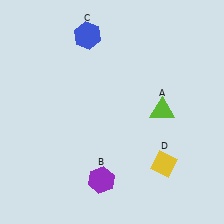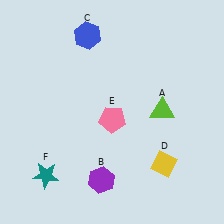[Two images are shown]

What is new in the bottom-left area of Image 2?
A teal star (F) was added in the bottom-left area of Image 2.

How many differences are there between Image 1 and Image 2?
There are 2 differences between the two images.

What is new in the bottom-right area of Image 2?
A pink pentagon (E) was added in the bottom-right area of Image 2.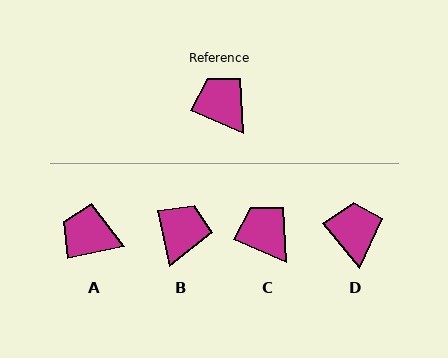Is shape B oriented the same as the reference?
No, it is off by about 55 degrees.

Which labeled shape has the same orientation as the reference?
C.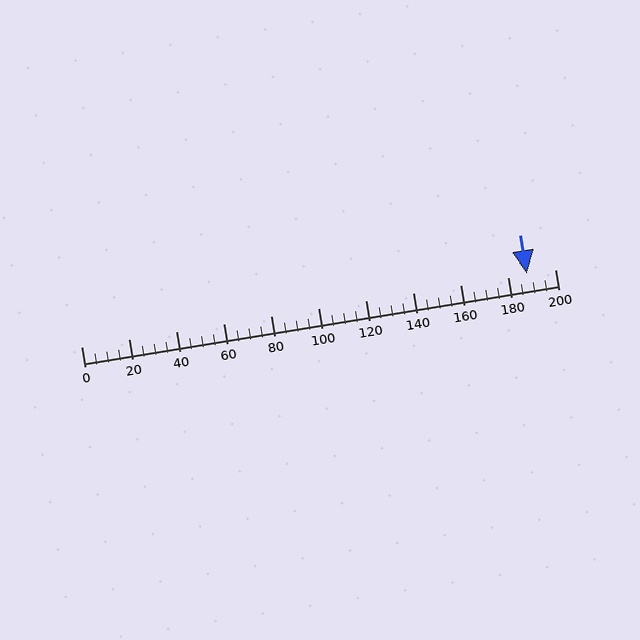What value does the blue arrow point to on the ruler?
The blue arrow points to approximately 188.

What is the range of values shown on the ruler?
The ruler shows values from 0 to 200.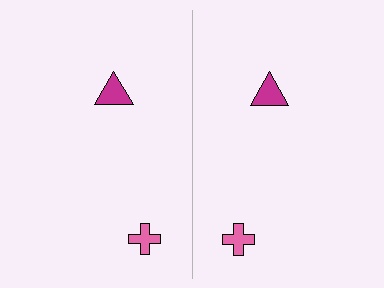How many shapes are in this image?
There are 4 shapes in this image.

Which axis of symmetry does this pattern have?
The pattern has a vertical axis of symmetry running through the center of the image.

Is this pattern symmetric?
Yes, this pattern has bilateral (reflection) symmetry.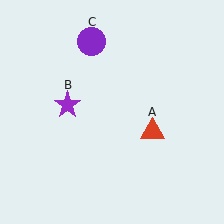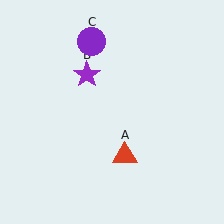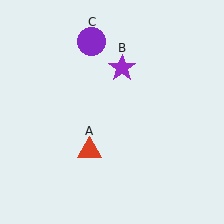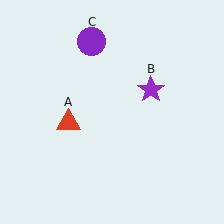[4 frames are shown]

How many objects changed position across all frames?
2 objects changed position: red triangle (object A), purple star (object B).